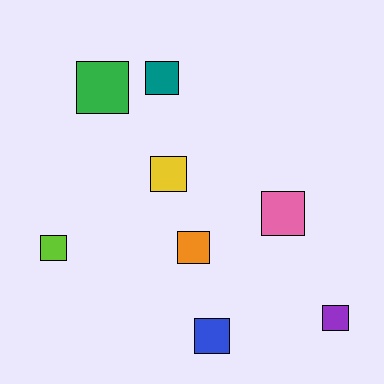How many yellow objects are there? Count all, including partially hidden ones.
There is 1 yellow object.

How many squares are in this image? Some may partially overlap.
There are 8 squares.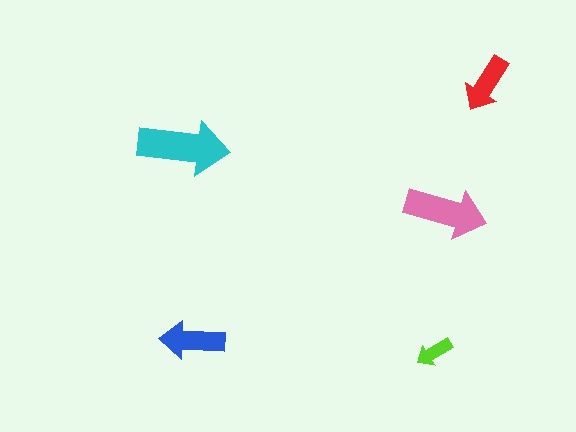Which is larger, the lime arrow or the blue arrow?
The blue one.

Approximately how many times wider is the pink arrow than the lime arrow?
About 2 times wider.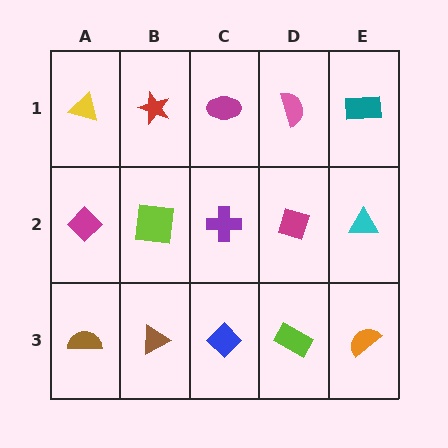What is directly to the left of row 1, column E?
A pink semicircle.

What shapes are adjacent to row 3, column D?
A magenta diamond (row 2, column D), a blue diamond (row 3, column C), an orange semicircle (row 3, column E).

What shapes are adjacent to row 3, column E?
A cyan triangle (row 2, column E), a lime rectangle (row 3, column D).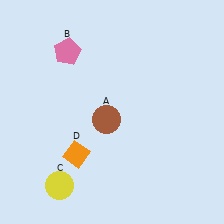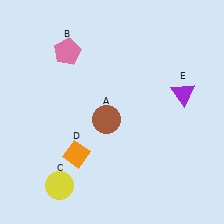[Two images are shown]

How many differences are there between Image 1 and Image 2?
There is 1 difference between the two images.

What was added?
A purple triangle (E) was added in Image 2.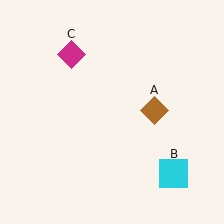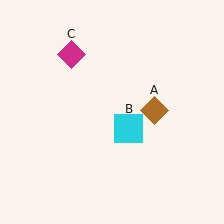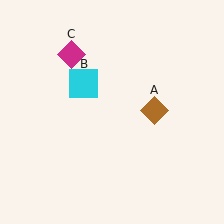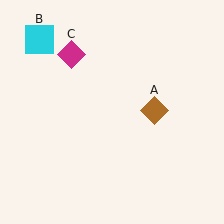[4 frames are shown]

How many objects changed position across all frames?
1 object changed position: cyan square (object B).